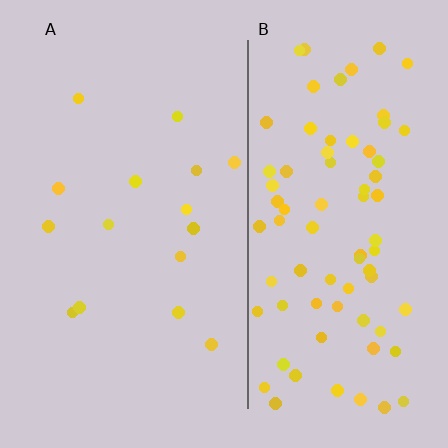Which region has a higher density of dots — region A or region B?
B (the right).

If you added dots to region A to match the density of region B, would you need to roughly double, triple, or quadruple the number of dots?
Approximately quadruple.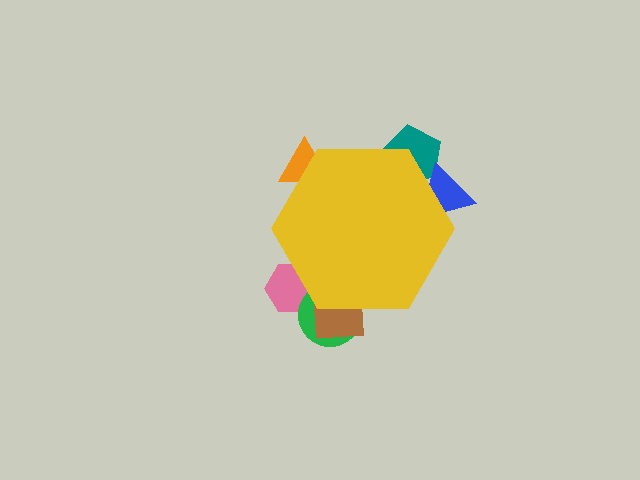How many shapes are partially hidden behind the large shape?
6 shapes are partially hidden.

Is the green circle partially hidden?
Yes, the green circle is partially hidden behind the yellow hexagon.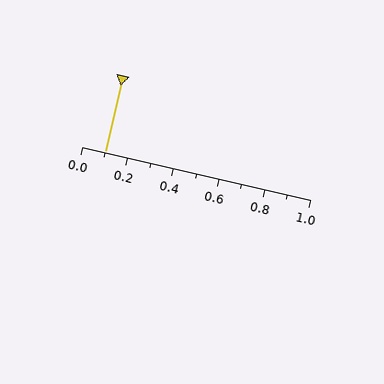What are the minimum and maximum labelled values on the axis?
The axis runs from 0.0 to 1.0.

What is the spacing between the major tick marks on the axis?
The major ticks are spaced 0.2 apart.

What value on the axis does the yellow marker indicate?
The marker indicates approximately 0.1.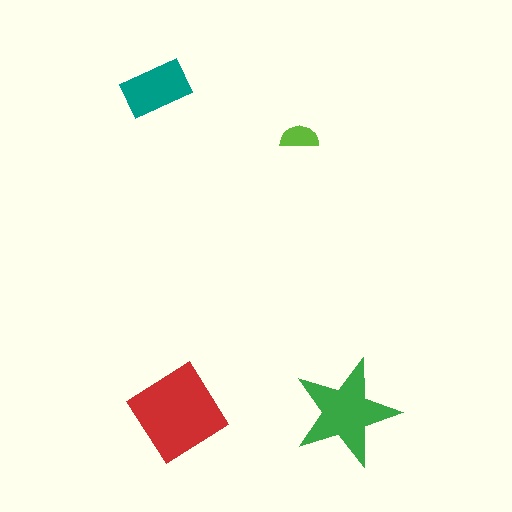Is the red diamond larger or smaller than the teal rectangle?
Larger.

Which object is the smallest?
The lime semicircle.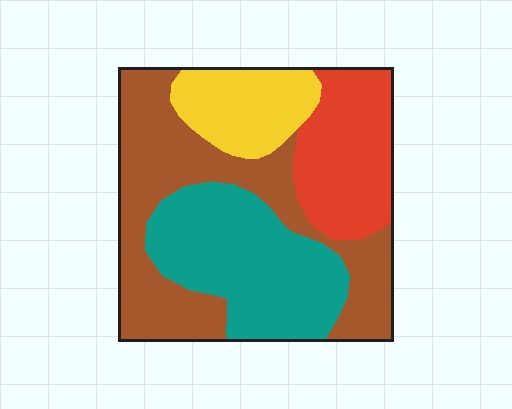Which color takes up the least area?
Yellow, at roughly 15%.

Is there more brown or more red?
Brown.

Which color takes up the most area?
Brown, at roughly 40%.